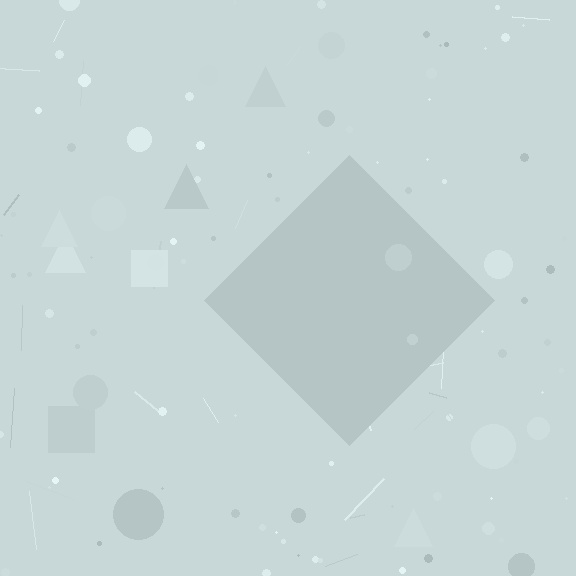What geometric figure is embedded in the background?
A diamond is embedded in the background.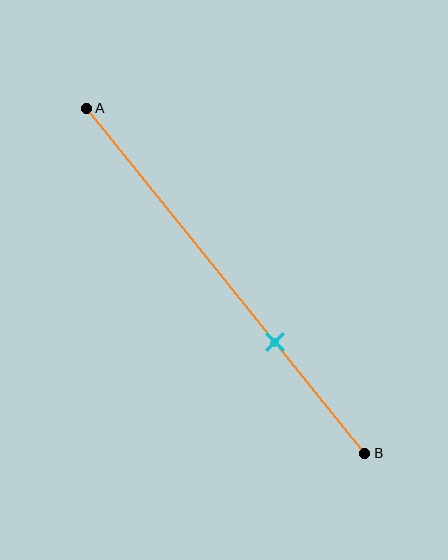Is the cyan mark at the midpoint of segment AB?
No, the mark is at about 70% from A, not at the 50% midpoint.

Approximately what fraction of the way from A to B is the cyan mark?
The cyan mark is approximately 70% of the way from A to B.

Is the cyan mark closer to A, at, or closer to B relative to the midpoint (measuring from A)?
The cyan mark is closer to point B than the midpoint of segment AB.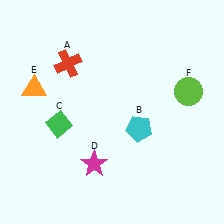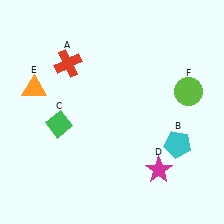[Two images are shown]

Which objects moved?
The objects that moved are: the cyan pentagon (B), the magenta star (D).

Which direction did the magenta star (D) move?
The magenta star (D) moved right.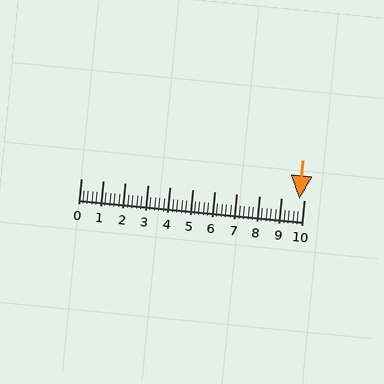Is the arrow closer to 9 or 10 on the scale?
The arrow is closer to 10.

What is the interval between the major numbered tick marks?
The major tick marks are spaced 1 units apart.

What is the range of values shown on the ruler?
The ruler shows values from 0 to 10.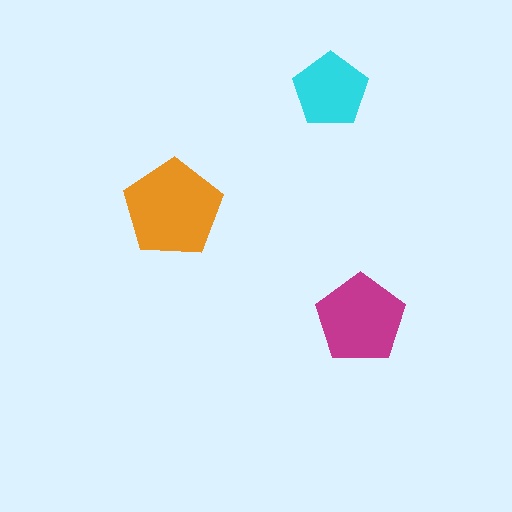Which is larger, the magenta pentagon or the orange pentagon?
The orange one.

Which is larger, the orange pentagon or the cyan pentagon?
The orange one.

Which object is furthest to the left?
The orange pentagon is leftmost.